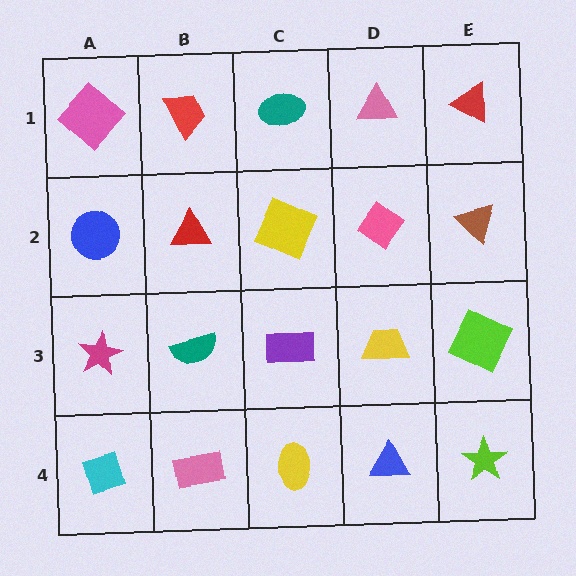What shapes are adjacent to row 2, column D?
A pink triangle (row 1, column D), a yellow trapezoid (row 3, column D), a yellow square (row 2, column C), a brown triangle (row 2, column E).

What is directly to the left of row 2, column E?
A pink diamond.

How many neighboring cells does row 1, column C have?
3.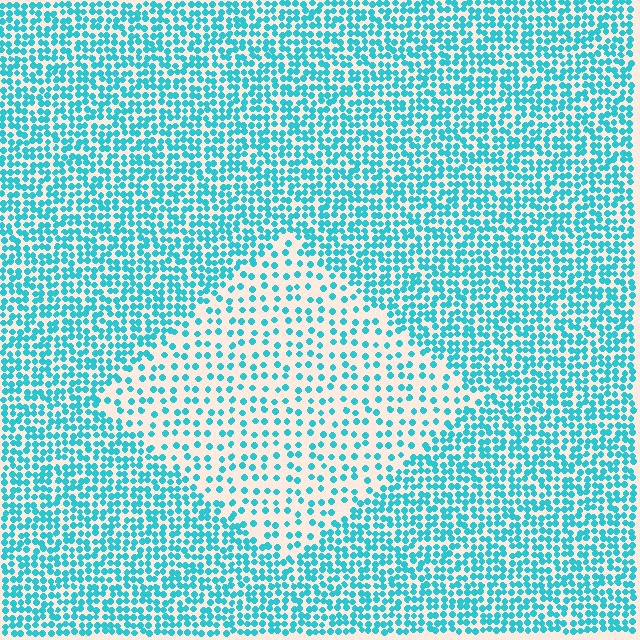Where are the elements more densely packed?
The elements are more densely packed outside the diamond boundary.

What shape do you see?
I see a diamond.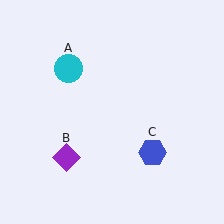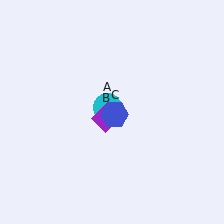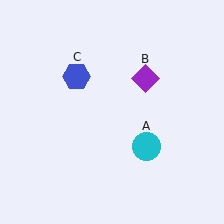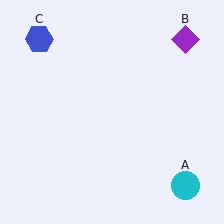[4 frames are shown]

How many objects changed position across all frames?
3 objects changed position: cyan circle (object A), purple diamond (object B), blue hexagon (object C).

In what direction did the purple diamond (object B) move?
The purple diamond (object B) moved up and to the right.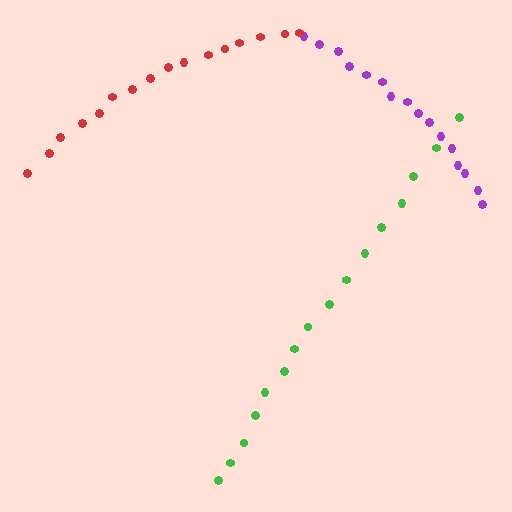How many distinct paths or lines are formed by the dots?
There are 3 distinct paths.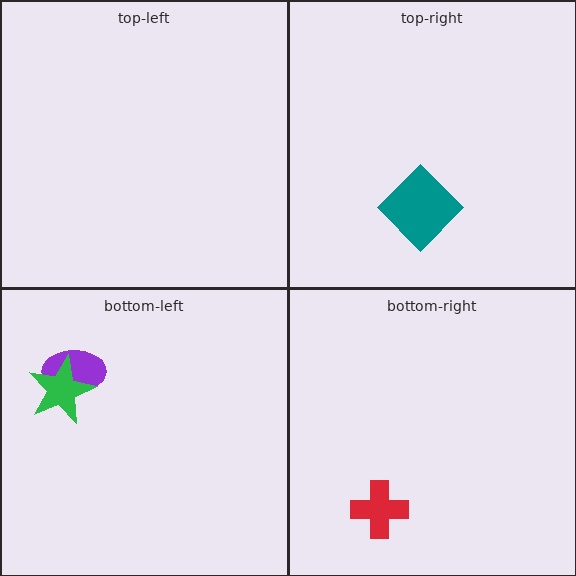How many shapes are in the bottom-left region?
2.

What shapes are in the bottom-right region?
The red cross.